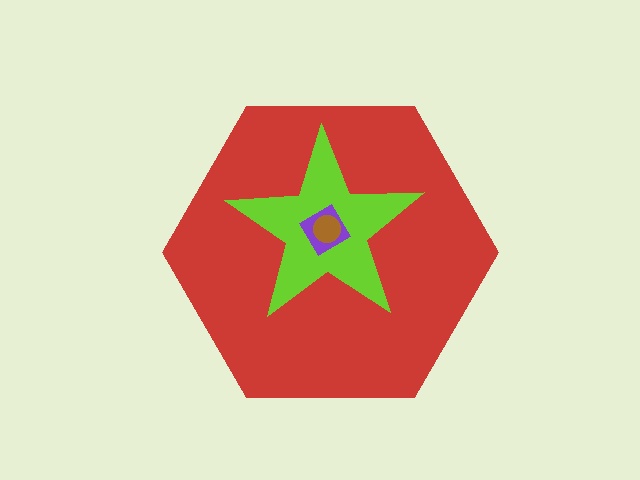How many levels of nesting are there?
4.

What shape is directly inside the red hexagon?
The lime star.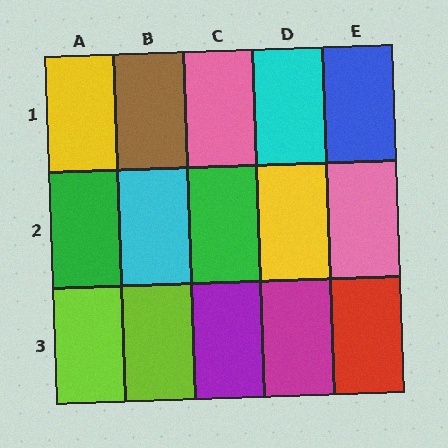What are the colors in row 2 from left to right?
Green, cyan, green, yellow, pink.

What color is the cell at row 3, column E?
Red.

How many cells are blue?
1 cell is blue.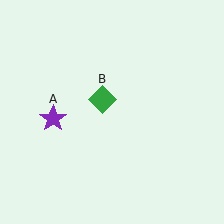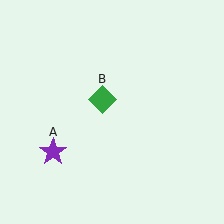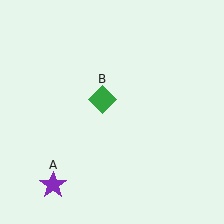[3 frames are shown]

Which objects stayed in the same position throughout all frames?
Green diamond (object B) remained stationary.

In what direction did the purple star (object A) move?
The purple star (object A) moved down.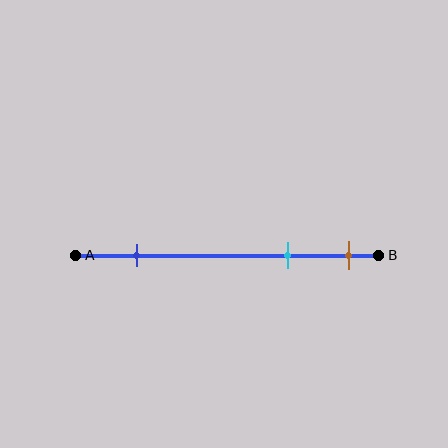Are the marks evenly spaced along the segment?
No, the marks are not evenly spaced.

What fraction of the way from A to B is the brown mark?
The brown mark is approximately 90% (0.9) of the way from A to B.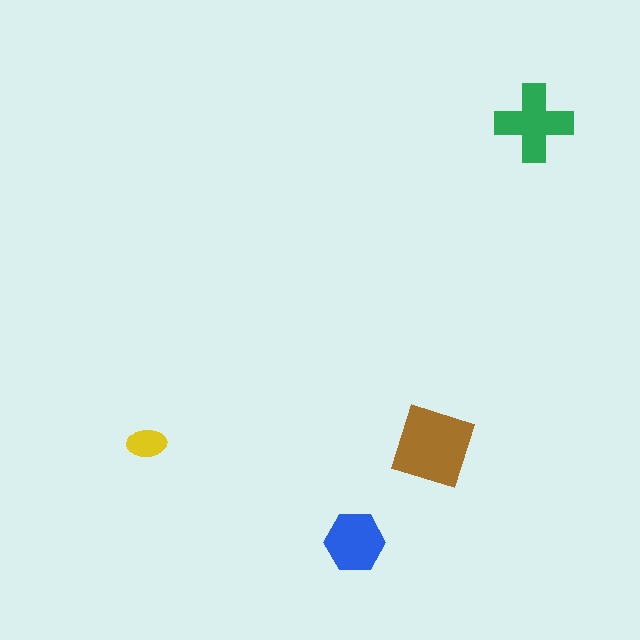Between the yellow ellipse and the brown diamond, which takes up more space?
The brown diamond.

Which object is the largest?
The brown diamond.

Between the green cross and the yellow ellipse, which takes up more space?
The green cross.